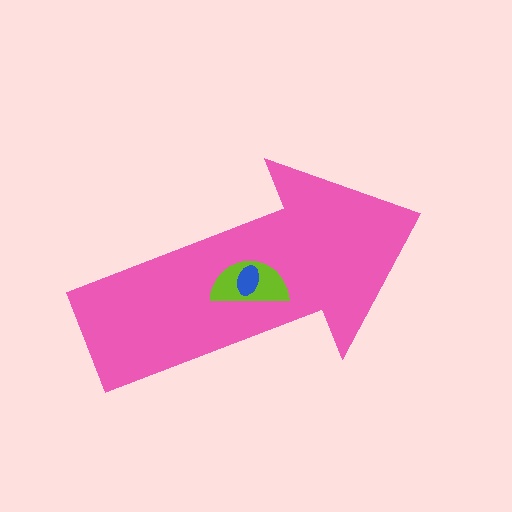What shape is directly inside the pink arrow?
The lime semicircle.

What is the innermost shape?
The blue ellipse.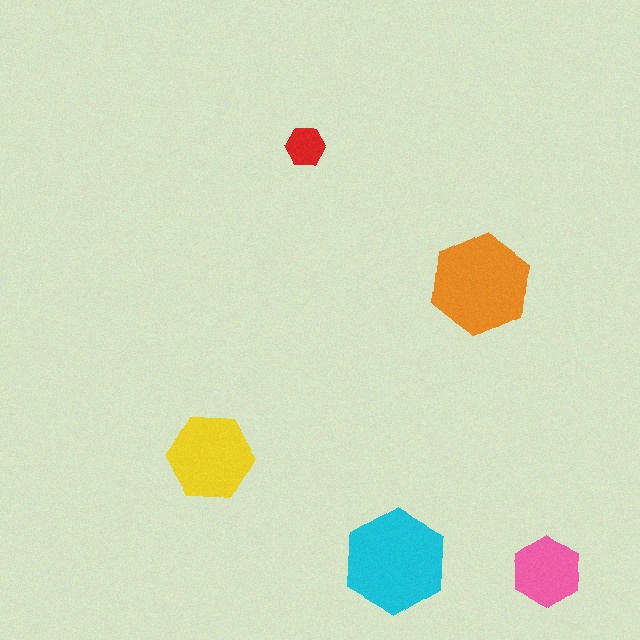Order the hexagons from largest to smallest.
the cyan one, the orange one, the yellow one, the pink one, the red one.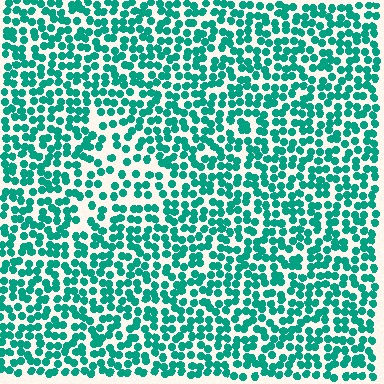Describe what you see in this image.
The image contains small teal elements arranged at two different densities. A triangle-shaped region is visible where the elements are less densely packed than the surrounding area.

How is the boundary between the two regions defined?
The boundary is defined by a change in element density (approximately 1.8x ratio). All elements are the same color, size, and shape.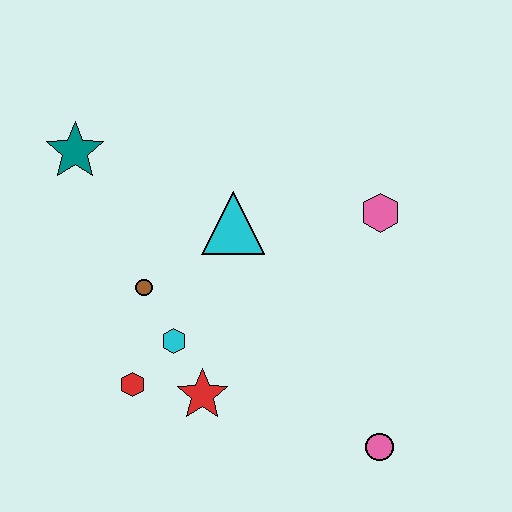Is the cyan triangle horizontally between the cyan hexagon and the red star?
No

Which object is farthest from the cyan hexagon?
The pink hexagon is farthest from the cyan hexagon.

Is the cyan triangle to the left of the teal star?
No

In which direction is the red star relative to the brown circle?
The red star is below the brown circle.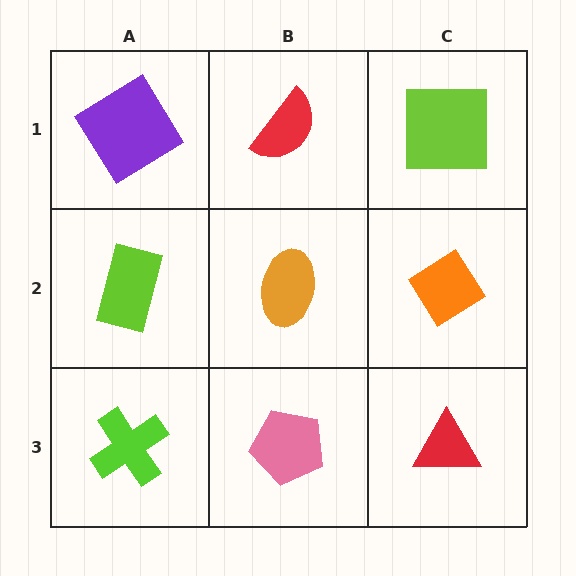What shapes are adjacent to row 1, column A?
A lime rectangle (row 2, column A), a red semicircle (row 1, column B).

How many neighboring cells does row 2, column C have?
3.